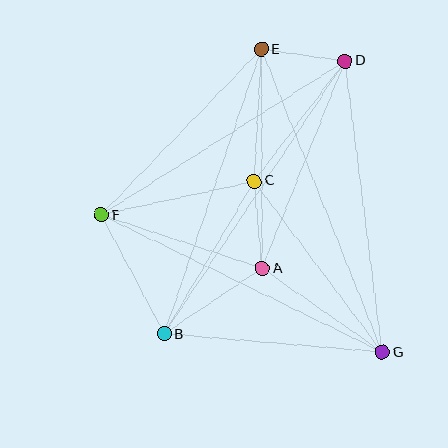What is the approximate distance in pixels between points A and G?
The distance between A and G is approximately 146 pixels.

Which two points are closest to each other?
Points D and E are closest to each other.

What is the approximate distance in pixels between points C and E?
The distance between C and E is approximately 132 pixels.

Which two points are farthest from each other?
Points B and D are farthest from each other.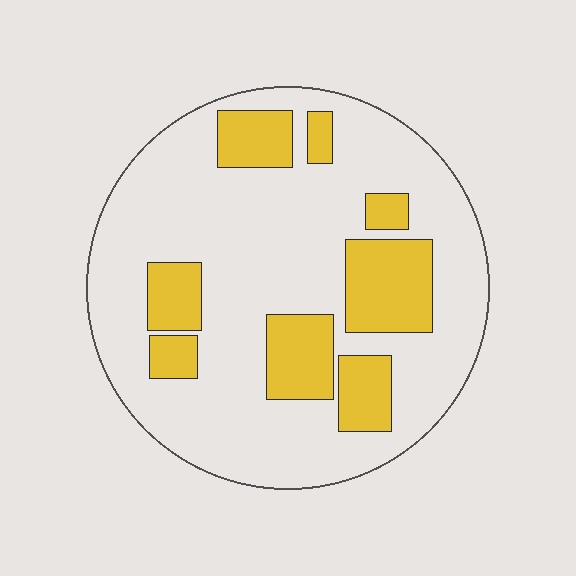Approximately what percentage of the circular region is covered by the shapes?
Approximately 25%.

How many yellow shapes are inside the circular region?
8.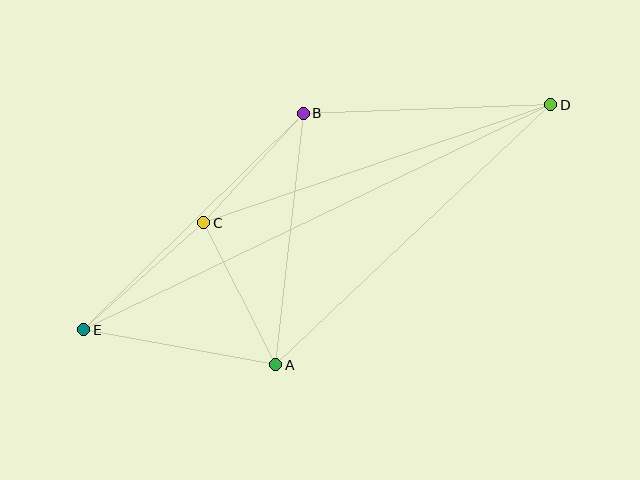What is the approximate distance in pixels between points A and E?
The distance between A and E is approximately 195 pixels.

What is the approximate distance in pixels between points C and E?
The distance between C and E is approximately 161 pixels.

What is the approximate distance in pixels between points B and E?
The distance between B and E is approximately 308 pixels.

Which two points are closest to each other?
Points B and C are closest to each other.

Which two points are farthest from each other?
Points D and E are farthest from each other.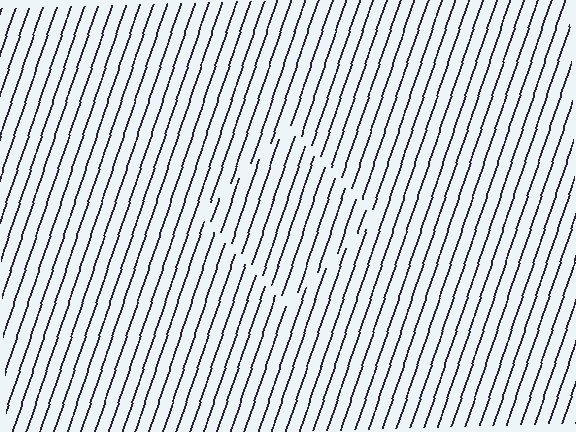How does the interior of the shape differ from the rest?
The interior of the shape contains the same grating, shifted by half a period — the contour is defined by the phase discontinuity where line-ends from the inner and outer gratings abut.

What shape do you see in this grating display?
An illusory square. The interior of the shape contains the same grating, shifted by half a period — the contour is defined by the phase discontinuity where line-ends from the inner and outer gratings abut.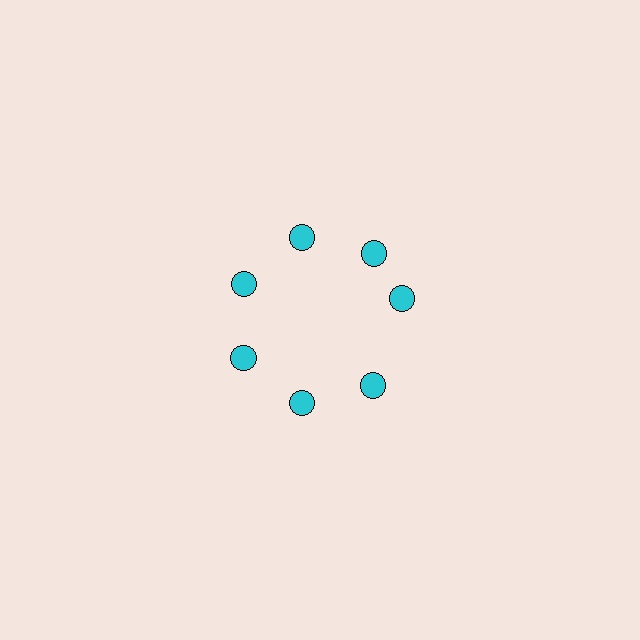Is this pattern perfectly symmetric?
No. The 7 cyan circles are arranged in a ring, but one element near the 3 o'clock position is rotated out of alignment along the ring, breaking the 7-fold rotational symmetry.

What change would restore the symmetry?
The symmetry would be restored by rotating it back into even spacing with its neighbors so that all 7 circles sit at equal angles and equal distance from the center.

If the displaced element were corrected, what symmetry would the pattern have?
It would have 7-fold rotational symmetry — the pattern would map onto itself every 51 degrees.